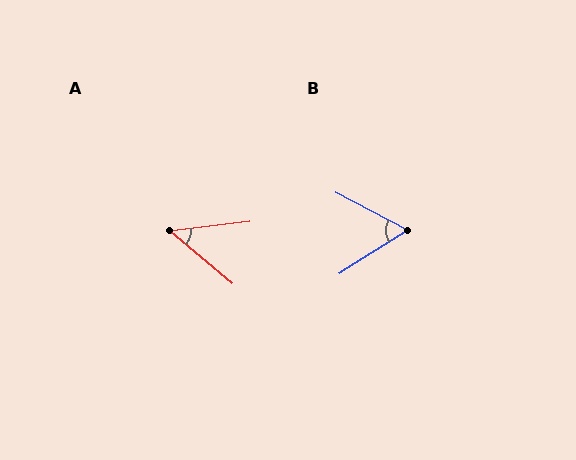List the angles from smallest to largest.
A (47°), B (60°).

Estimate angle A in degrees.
Approximately 47 degrees.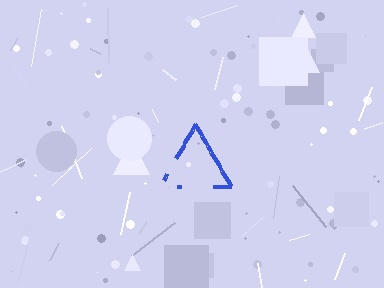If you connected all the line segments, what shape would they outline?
They would outline a triangle.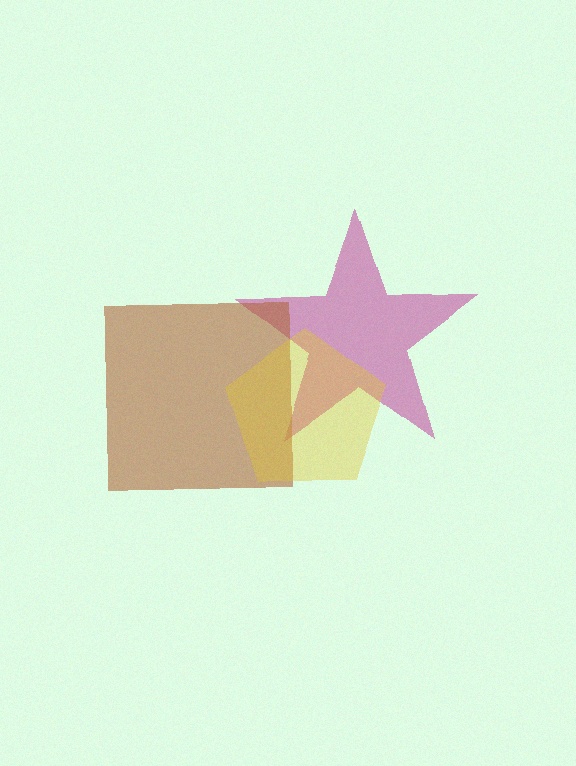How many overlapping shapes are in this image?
There are 3 overlapping shapes in the image.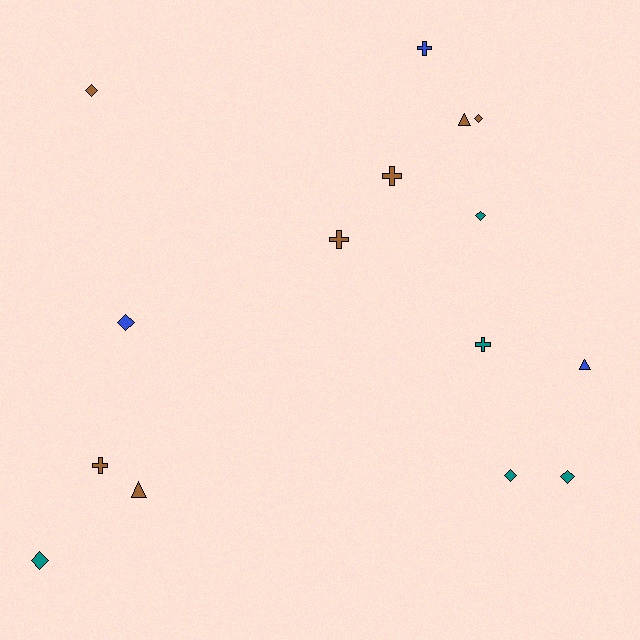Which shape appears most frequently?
Diamond, with 7 objects.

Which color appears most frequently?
Brown, with 7 objects.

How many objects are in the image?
There are 15 objects.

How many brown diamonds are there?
There are 2 brown diamonds.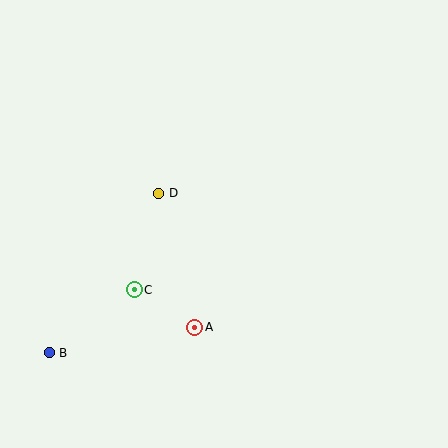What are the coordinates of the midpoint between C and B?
The midpoint between C and B is at (92, 321).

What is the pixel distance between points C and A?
The distance between C and A is 71 pixels.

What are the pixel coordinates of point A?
Point A is at (195, 327).